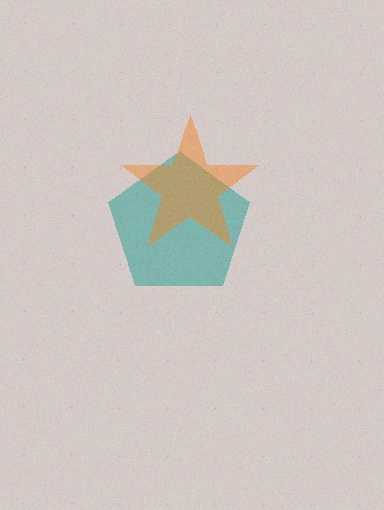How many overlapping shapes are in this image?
There are 2 overlapping shapes in the image.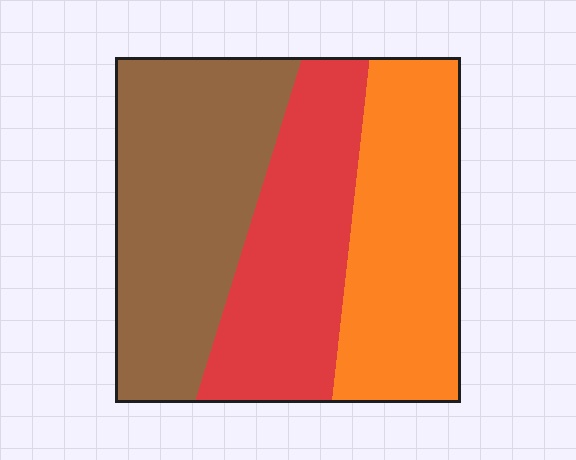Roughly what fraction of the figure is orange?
Orange covers around 30% of the figure.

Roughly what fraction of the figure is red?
Red takes up about one third (1/3) of the figure.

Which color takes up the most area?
Brown, at roughly 40%.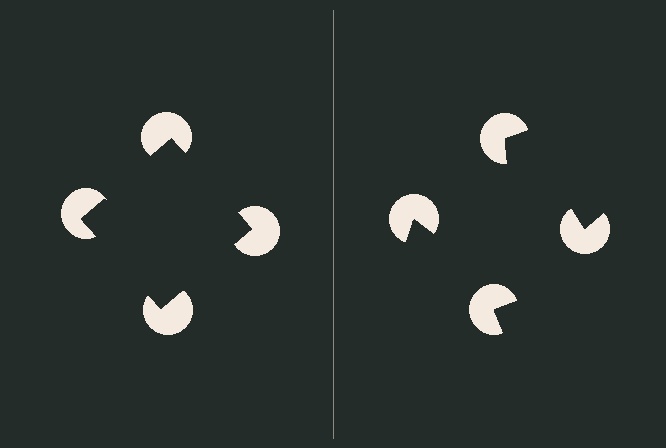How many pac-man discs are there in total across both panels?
8 — 4 on each side.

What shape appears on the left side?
An illusory square.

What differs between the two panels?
The pac-man discs are positioned identically on both sides; only the wedge orientations differ. On the left they align to a square; on the right they are misaligned.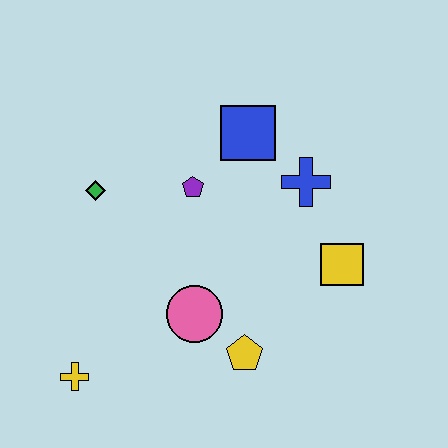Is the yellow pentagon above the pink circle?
No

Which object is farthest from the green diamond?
The yellow square is farthest from the green diamond.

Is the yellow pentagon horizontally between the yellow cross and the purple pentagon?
No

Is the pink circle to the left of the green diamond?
No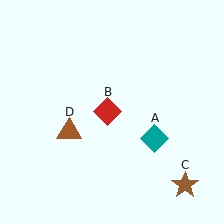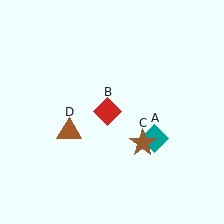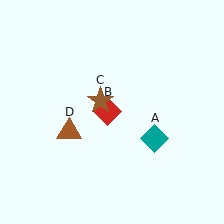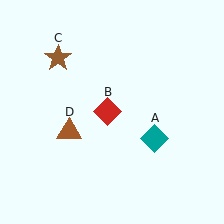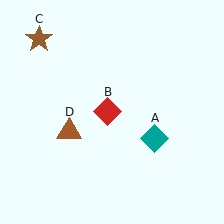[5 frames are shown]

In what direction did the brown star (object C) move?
The brown star (object C) moved up and to the left.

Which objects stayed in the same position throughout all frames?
Teal diamond (object A) and red diamond (object B) and brown triangle (object D) remained stationary.